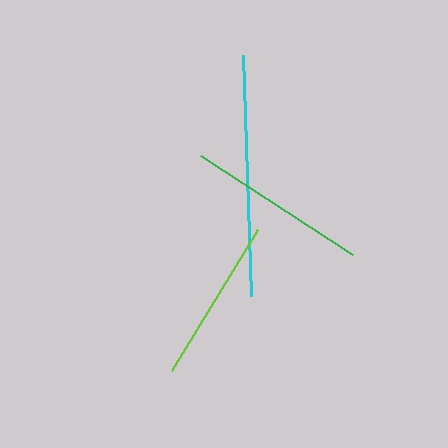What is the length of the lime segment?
The lime segment is approximately 165 pixels long.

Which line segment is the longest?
The cyan line is the longest at approximately 241 pixels.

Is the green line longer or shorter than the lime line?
The green line is longer than the lime line.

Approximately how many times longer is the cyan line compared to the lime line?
The cyan line is approximately 1.5 times the length of the lime line.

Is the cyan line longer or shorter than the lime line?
The cyan line is longer than the lime line.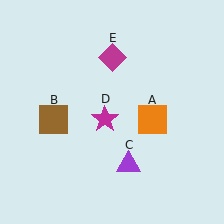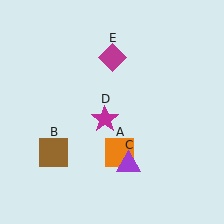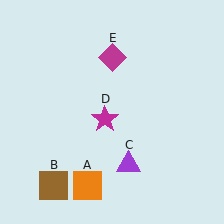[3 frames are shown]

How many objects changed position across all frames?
2 objects changed position: orange square (object A), brown square (object B).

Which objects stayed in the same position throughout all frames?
Purple triangle (object C) and magenta star (object D) and magenta diamond (object E) remained stationary.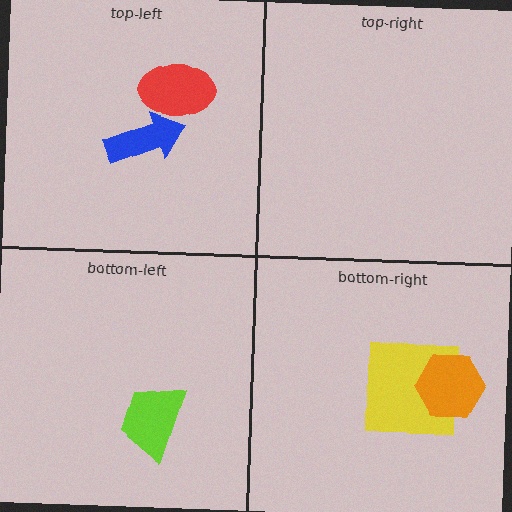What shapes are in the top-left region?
The blue arrow, the red ellipse.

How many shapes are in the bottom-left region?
1.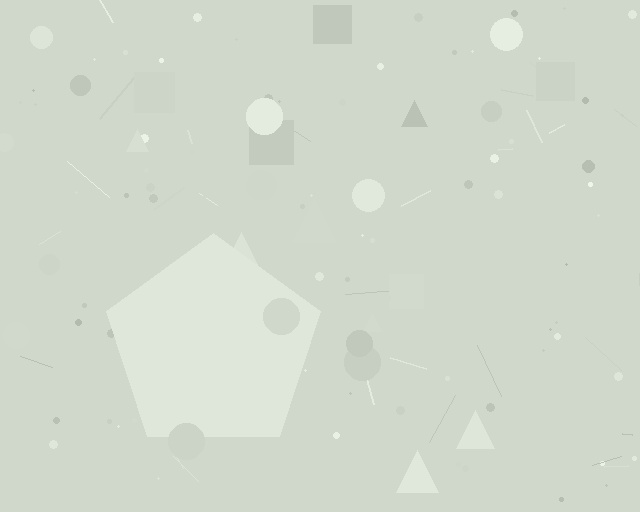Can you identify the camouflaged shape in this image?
The camouflaged shape is a pentagon.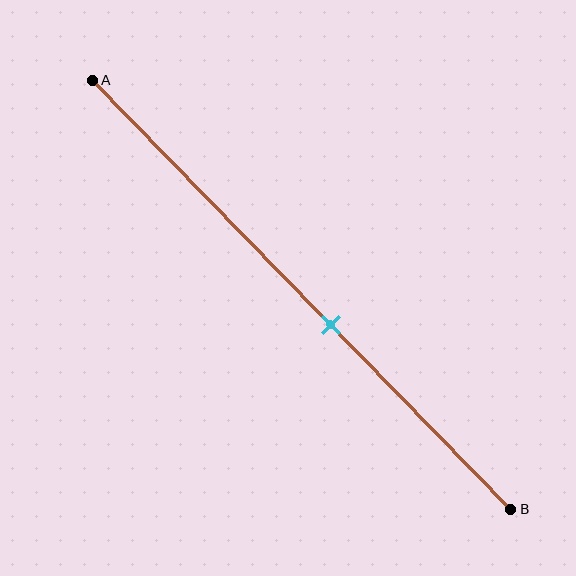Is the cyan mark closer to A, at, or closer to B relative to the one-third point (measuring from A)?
The cyan mark is closer to point B than the one-third point of segment AB.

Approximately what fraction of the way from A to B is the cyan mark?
The cyan mark is approximately 55% of the way from A to B.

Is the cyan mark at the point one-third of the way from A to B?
No, the mark is at about 55% from A, not at the 33% one-third point.